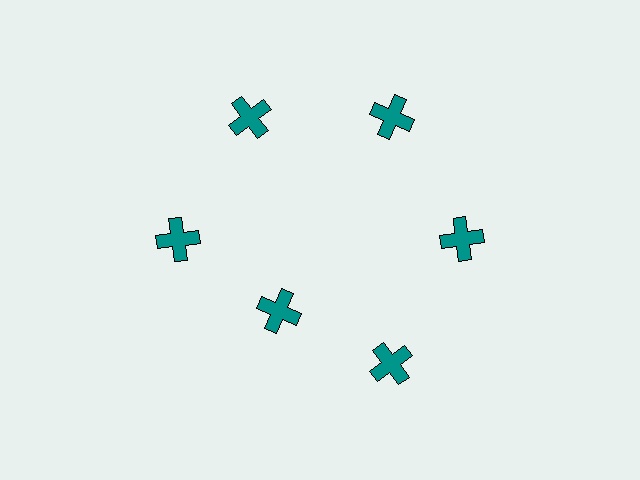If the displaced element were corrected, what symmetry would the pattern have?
It would have 6-fold rotational symmetry — the pattern would map onto itself every 60 degrees.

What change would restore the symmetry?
The symmetry would be restored by moving it outward, back onto the ring so that all 6 crosses sit at equal angles and equal distance from the center.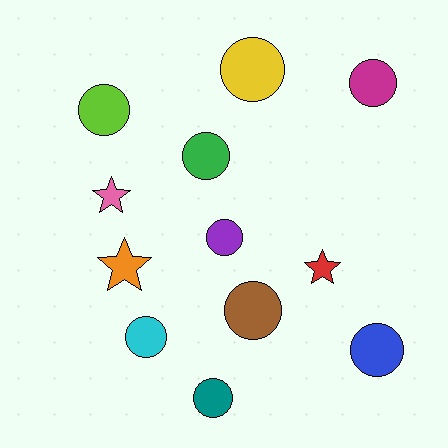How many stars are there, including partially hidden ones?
There are 3 stars.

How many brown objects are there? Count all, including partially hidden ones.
There is 1 brown object.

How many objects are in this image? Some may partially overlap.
There are 12 objects.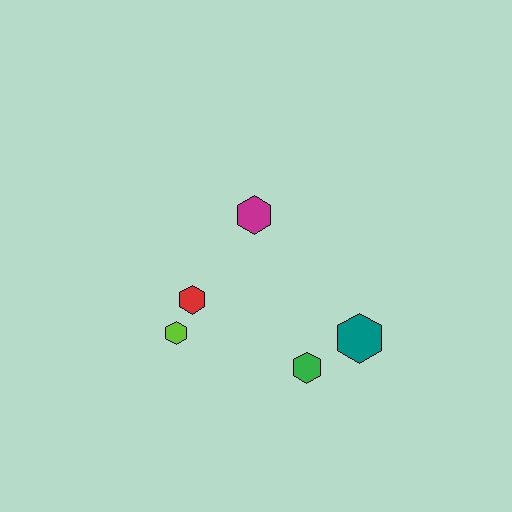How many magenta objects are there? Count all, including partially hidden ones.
There is 1 magenta object.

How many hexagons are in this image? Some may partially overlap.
There are 5 hexagons.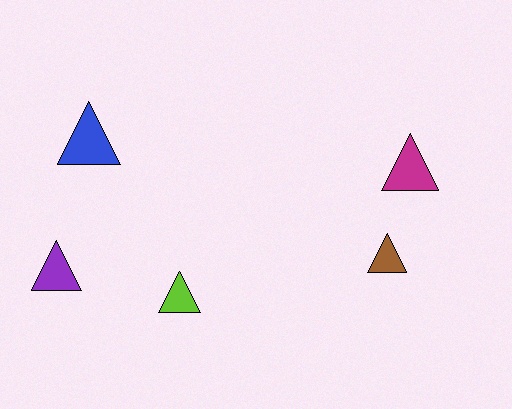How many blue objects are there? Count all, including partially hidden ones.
There is 1 blue object.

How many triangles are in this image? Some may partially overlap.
There are 5 triangles.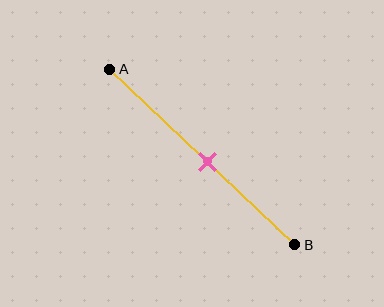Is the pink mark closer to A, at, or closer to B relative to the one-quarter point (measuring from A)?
The pink mark is closer to point B than the one-quarter point of segment AB.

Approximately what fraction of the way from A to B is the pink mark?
The pink mark is approximately 55% of the way from A to B.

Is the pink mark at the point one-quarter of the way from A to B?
No, the mark is at about 55% from A, not at the 25% one-quarter point.